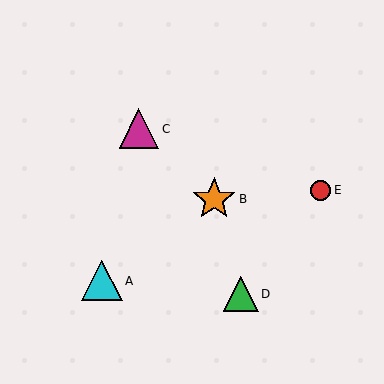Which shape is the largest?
The orange star (labeled B) is the largest.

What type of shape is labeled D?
Shape D is a green triangle.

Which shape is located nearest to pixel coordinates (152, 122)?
The magenta triangle (labeled C) at (139, 129) is nearest to that location.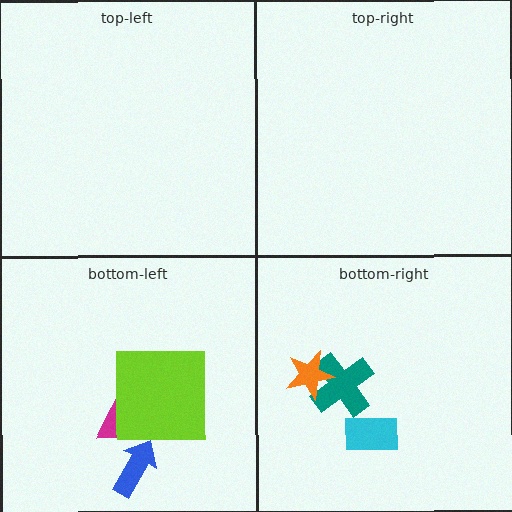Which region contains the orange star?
The bottom-right region.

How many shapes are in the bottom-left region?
3.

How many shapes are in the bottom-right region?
3.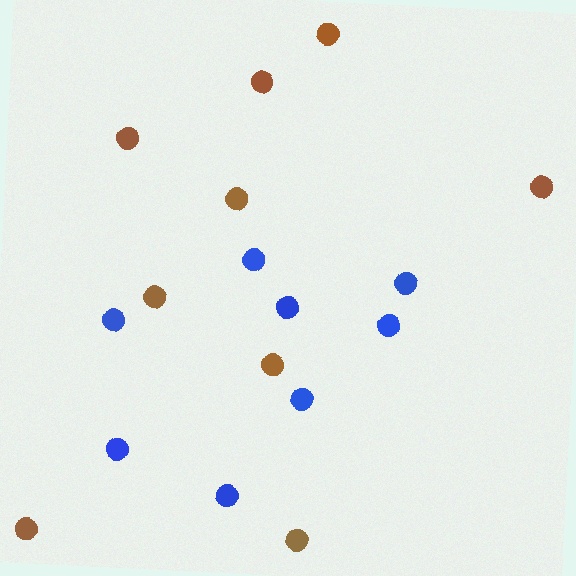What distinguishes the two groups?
There are 2 groups: one group of blue circles (8) and one group of brown circles (9).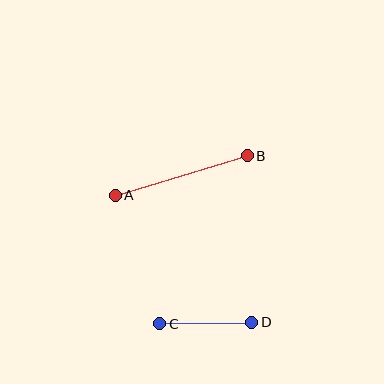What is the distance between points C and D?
The distance is approximately 92 pixels.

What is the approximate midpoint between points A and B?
The midpoint is at approximately (181, 176) pixels.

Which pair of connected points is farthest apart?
Points A and B are farthest apart.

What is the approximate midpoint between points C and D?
The midpoint is at approximately (206, 323) pixels.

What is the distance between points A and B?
The distance is approximately 138 pixels.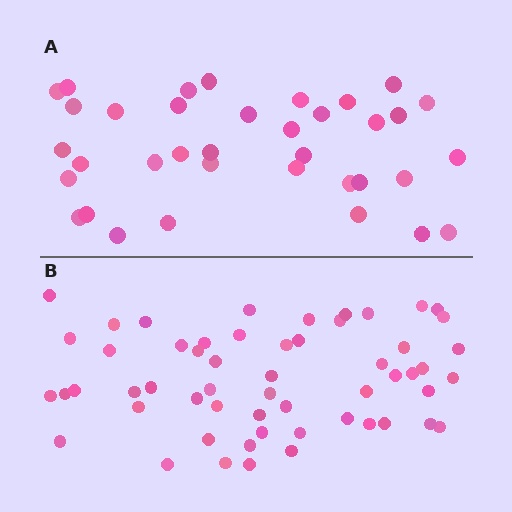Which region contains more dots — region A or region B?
Region B (the bottom region) has more dots.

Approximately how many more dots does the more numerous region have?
Region B has approximately 20 more dots than region A.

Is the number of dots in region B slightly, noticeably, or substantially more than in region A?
Region B has substantially more. The ratio is roughly 1.6 to 1.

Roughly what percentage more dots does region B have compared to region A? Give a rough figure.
About 55% more.